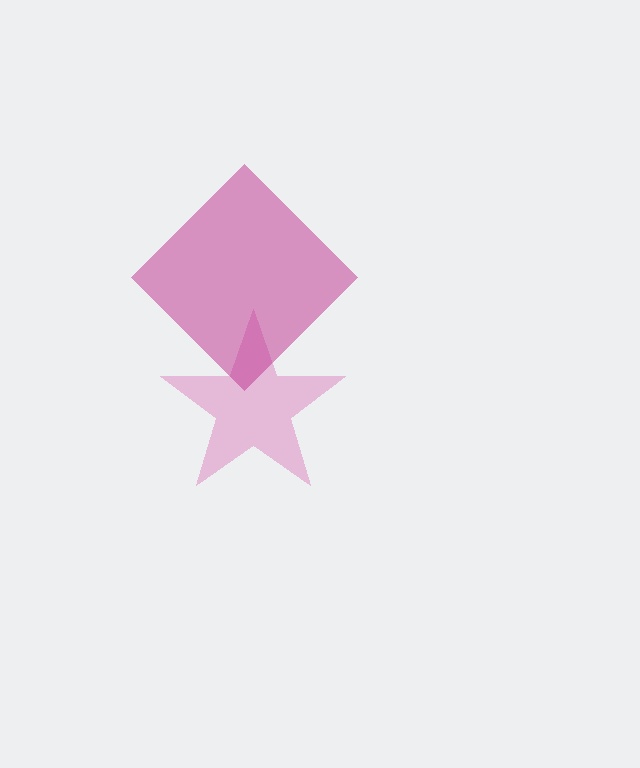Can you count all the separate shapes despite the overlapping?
Yes, there are 2 separate shapes.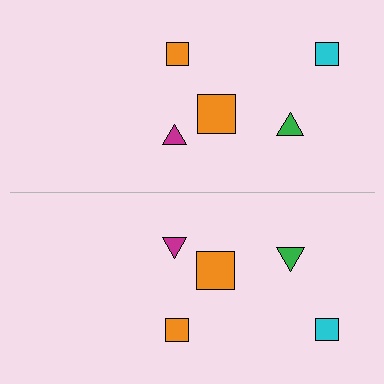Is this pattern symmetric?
Yes, this pattern has bilateral (reflection) symmetry.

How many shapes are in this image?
There are 10 shapes in this image.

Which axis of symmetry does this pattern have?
The pattern has a horizontal axis of symmetry running through the center of the image.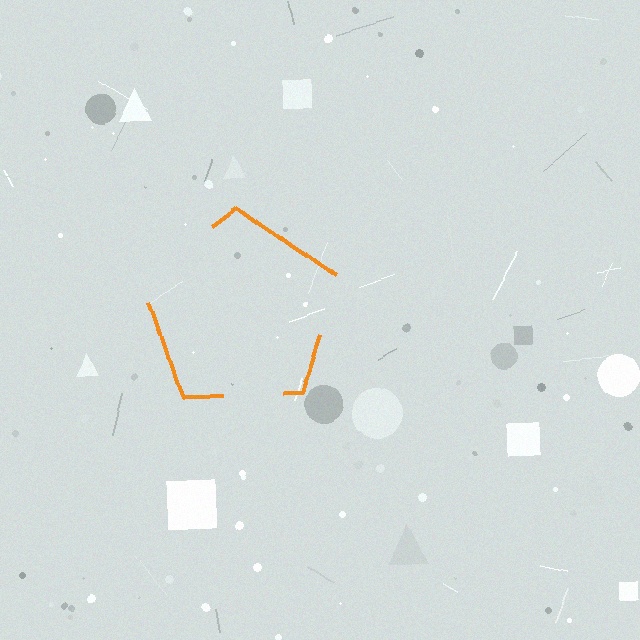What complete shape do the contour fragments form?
The contour fragments form a pentagon.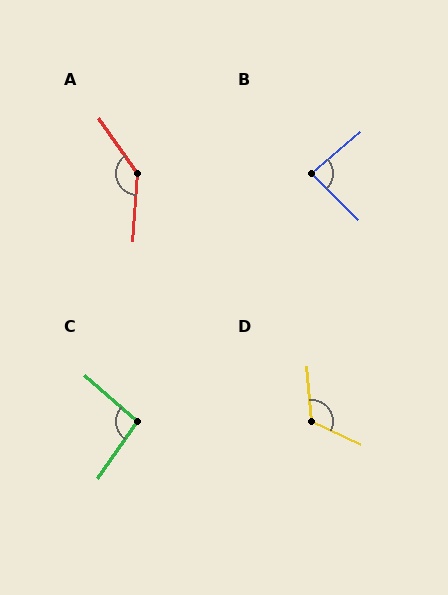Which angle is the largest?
A, at approximately 141 degrees.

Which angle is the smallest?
B, at approximately 85 degrees.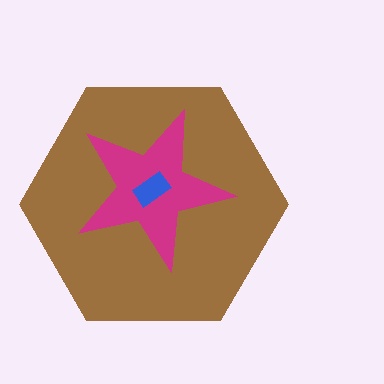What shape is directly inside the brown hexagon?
The magenta star.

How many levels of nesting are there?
3.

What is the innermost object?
The blue rectangle.